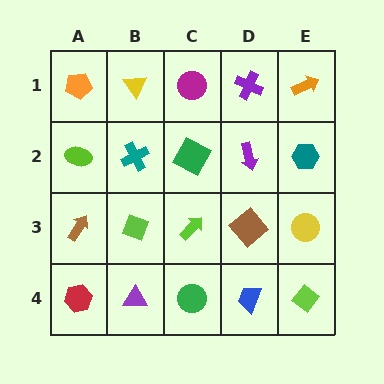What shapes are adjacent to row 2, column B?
A yellow triangle (row 1, column B), a lime diamond (row 3, column B), a lime ellipse (row 2, column A), a green square (row 2, column C).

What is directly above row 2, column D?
A purple cross.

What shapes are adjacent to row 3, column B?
A teal cross (row 2, column B), a purple triangle (row 4, column B), a brown arrow (row 3, column A), a lime arrow (row 3, column C).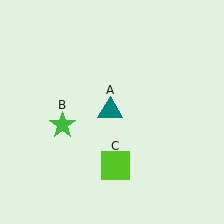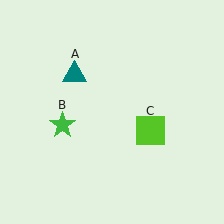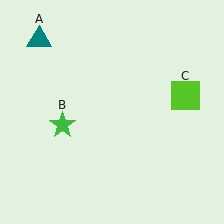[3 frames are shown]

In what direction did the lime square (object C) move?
The lime square (object C) moved up and to the right.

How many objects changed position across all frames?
2 objects changed position: teal triangle (object A), lime square (object C).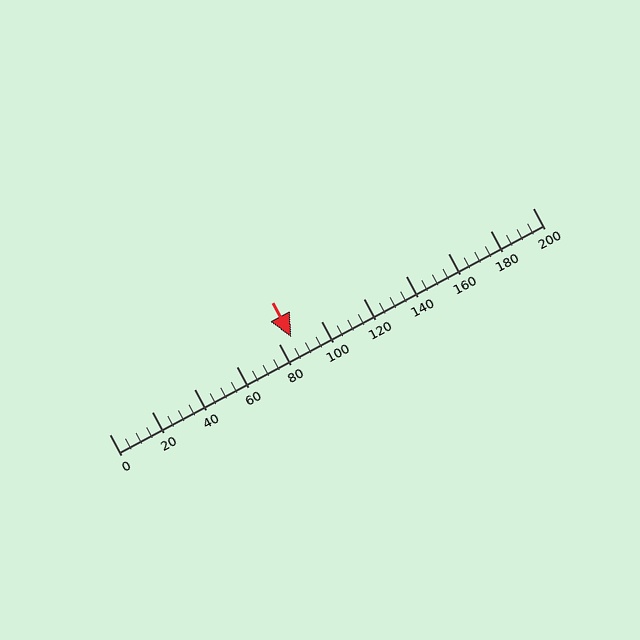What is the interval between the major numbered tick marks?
The major tick marks are spaced 20 units apart.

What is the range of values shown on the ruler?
The ruler shows values from 0 to 200.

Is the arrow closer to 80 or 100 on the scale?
The arrow is closer to 80.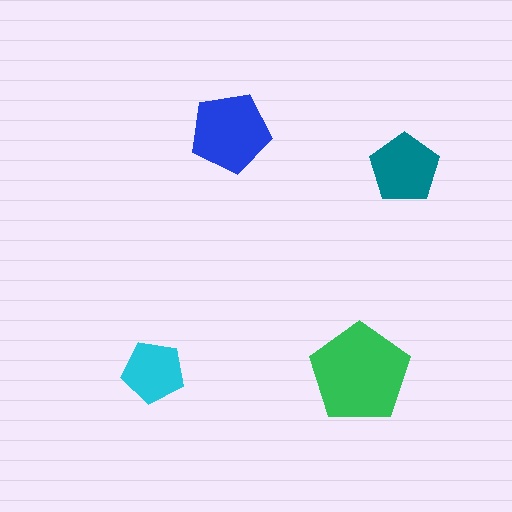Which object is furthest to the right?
The teal pentagon is rightmost.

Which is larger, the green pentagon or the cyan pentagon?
The green one.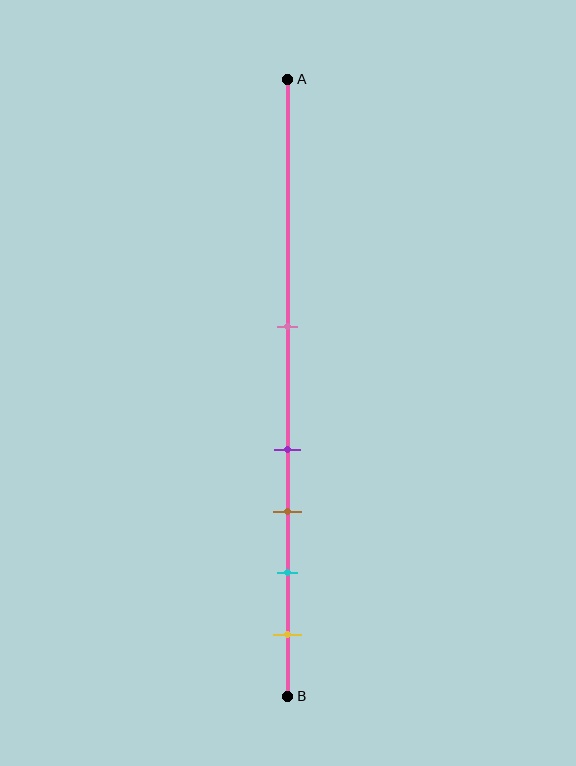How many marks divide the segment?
There are 5 marks dividing the segment.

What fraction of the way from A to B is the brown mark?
The brown mark is approximately 70% (0.7) of the way from A to B.